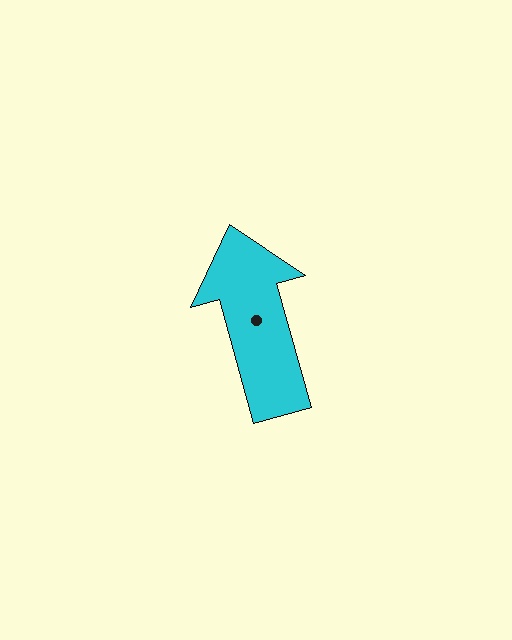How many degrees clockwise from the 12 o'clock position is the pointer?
Approximately 344 degrees.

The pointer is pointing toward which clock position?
Roughly 11 o'clock.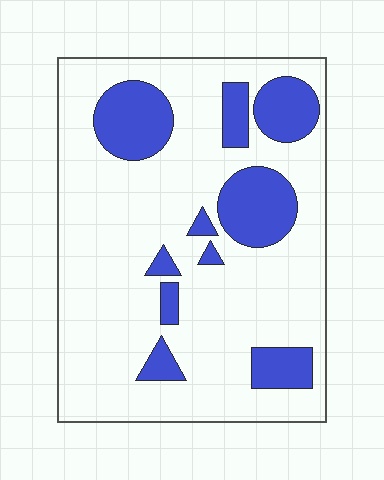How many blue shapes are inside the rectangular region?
10.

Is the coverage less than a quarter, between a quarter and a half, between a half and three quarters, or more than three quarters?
Less than a quarter.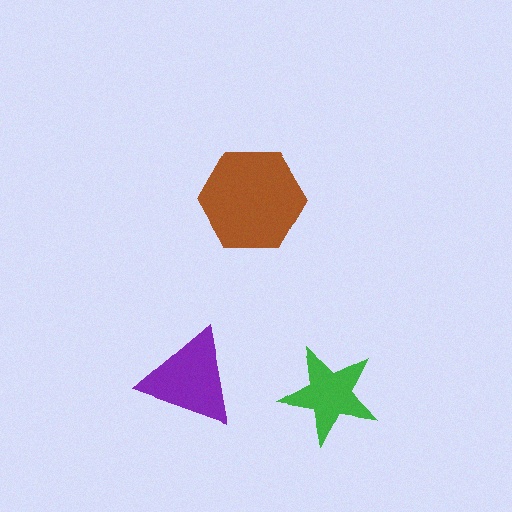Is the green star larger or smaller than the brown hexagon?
Smaller.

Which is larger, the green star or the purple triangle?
The purple triangle.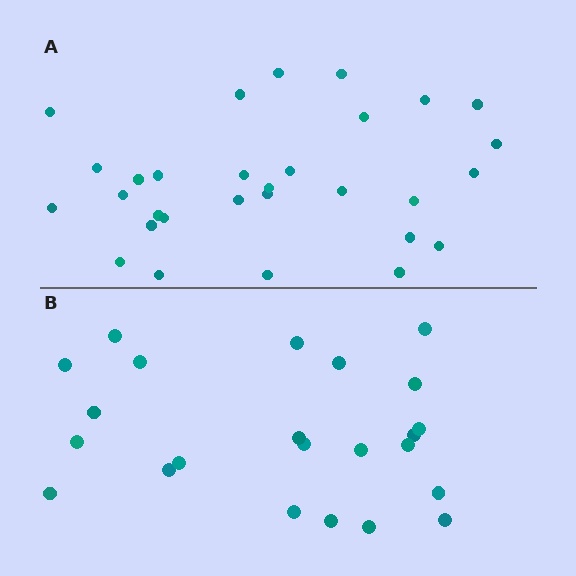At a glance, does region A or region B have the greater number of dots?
Region A (the top region) has more dots.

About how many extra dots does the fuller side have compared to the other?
Region A has roughly 8 or so more dots than region B.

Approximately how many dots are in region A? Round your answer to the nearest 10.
About 30 dots.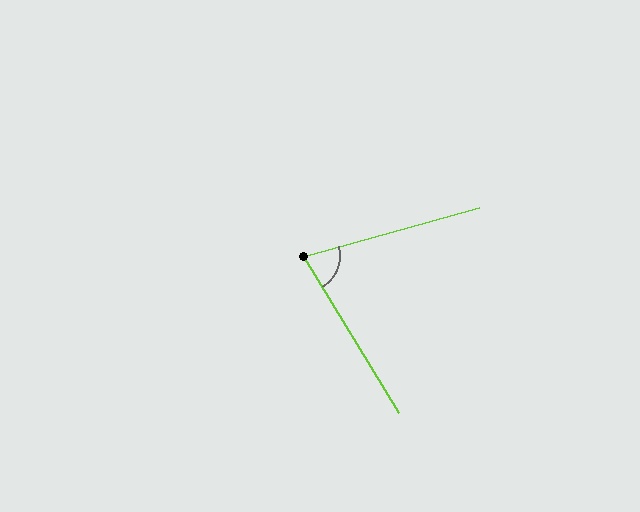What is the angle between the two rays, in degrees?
Approximately 75 degrees.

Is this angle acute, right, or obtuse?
It is acute.